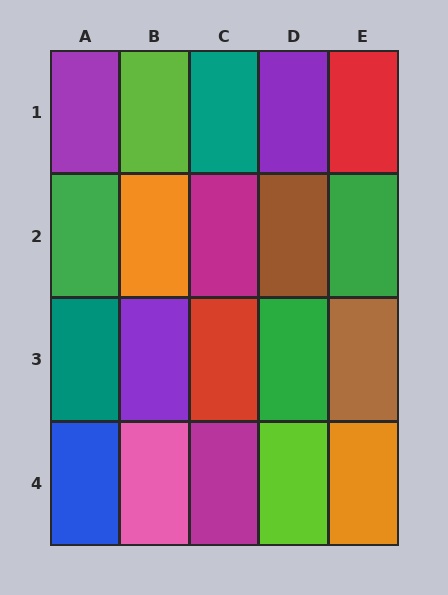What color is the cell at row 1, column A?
Purple.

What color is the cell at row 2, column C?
Magenta.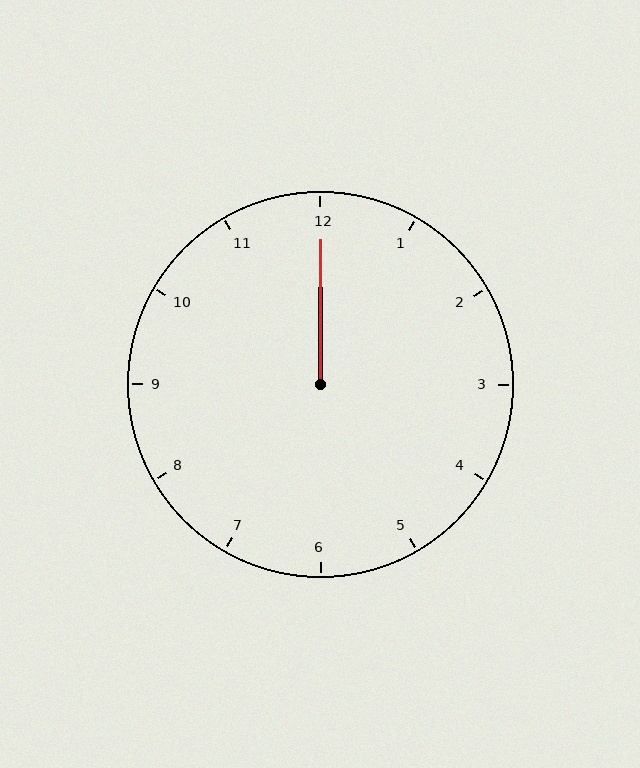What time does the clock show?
12:00.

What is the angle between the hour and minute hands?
Approximately 0 degrees.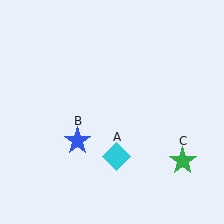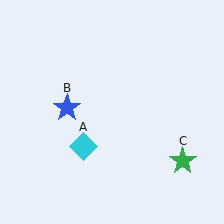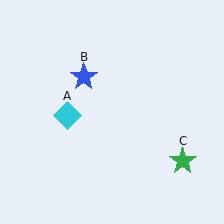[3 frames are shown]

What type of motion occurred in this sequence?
The cyan diamond (object A), blue star (object B) rotated clockwise around the center of the scene.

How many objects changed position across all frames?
2 objects changed position: cyan diamond (object A), blue star (object B).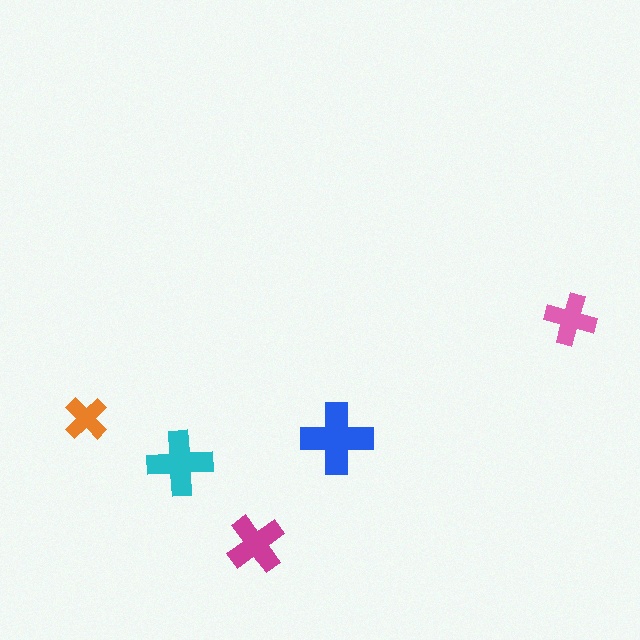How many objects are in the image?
There are 5 objects in the image.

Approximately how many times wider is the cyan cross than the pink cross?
About 1.5 times wider.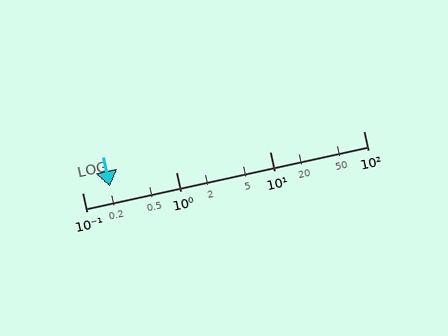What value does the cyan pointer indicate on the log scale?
The pointer indicates approximately 0.2.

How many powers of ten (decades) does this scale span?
The scale spans 3 decades, from 0.1 to 100.